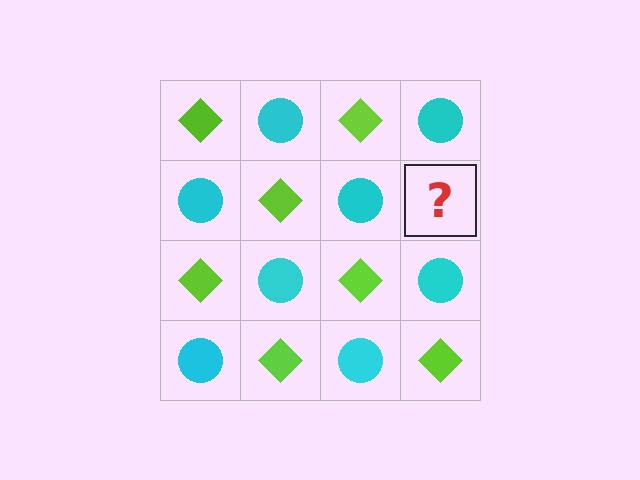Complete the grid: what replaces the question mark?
The question mark should be replaced with a lime diamond.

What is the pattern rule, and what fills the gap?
The rule is that it alternates lime diamond and cyan circle in a checkerboard pattern. The gap should be filled with a lime diamond.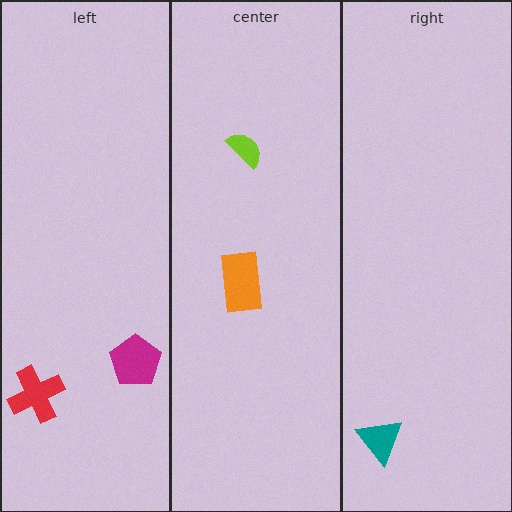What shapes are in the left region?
The magenta pentagon, the red cross.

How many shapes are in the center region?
2.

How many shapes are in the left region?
2.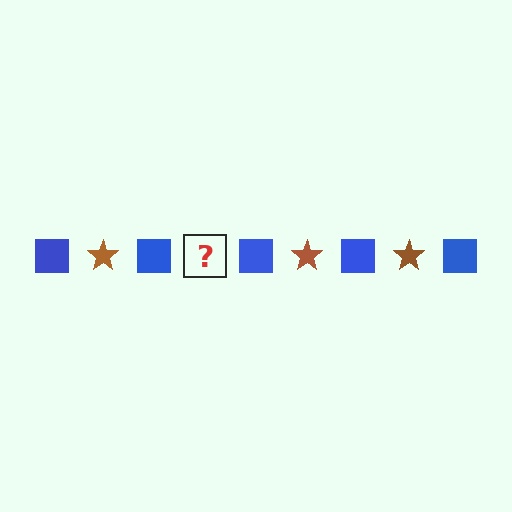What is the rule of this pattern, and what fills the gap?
The rule is that the pattern alternates between blue square and brown star. The gap should be filled with a brown star.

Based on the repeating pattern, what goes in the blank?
The blank should be a brown star.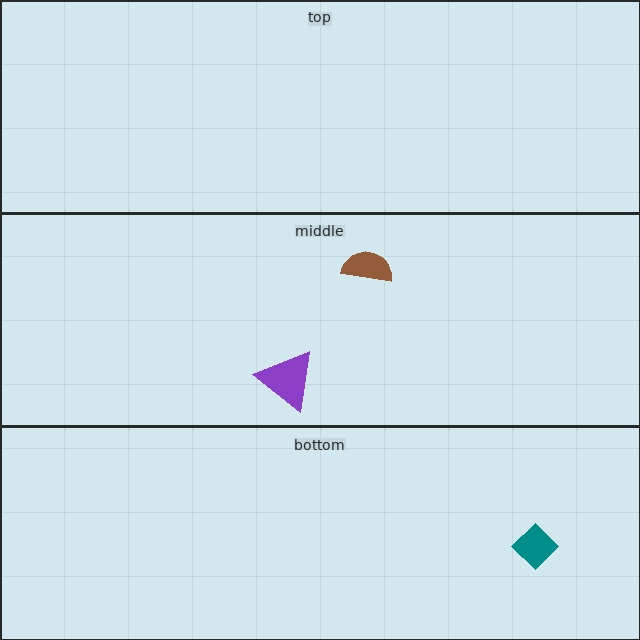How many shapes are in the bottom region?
1.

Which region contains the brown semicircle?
The middle region.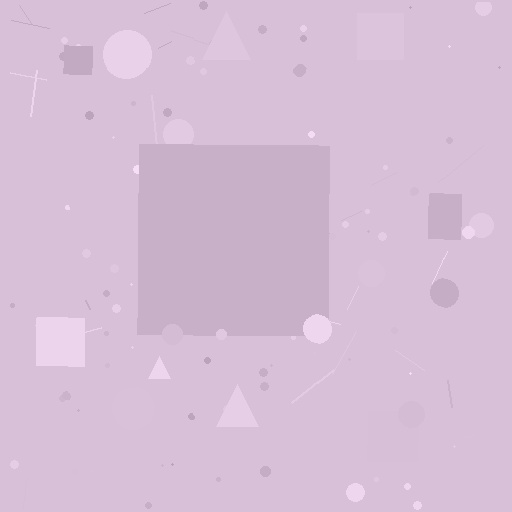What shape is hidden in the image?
A square is hidden in the image.